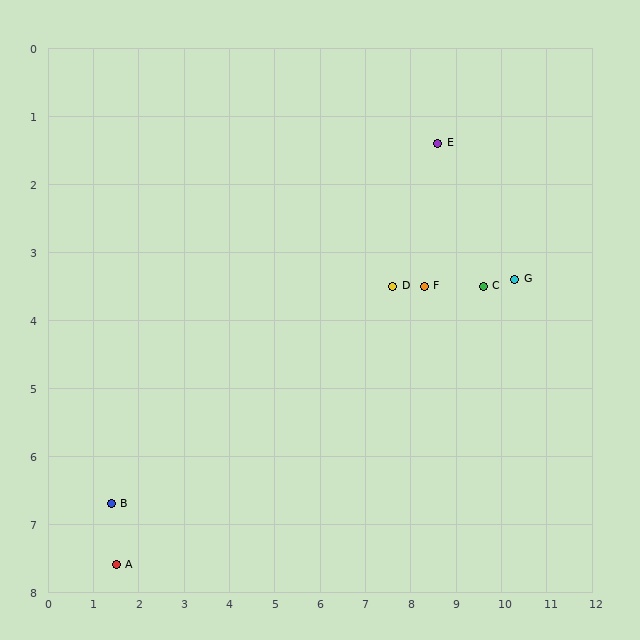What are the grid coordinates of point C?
Point C is at approximately (9.6, 3.5).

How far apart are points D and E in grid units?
Points D and E are about 2.3 grid units apart.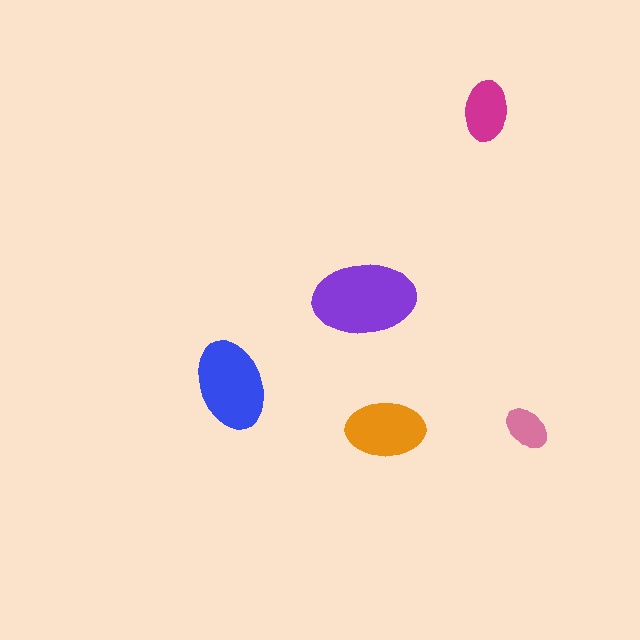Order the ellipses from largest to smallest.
the purple one, the blue one, the orange one, the magenta one, the pink one.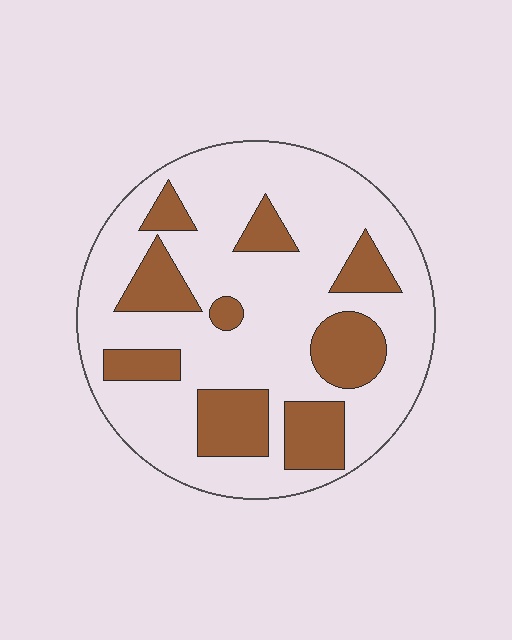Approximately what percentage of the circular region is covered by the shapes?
Approximately 25%.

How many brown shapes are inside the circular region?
9.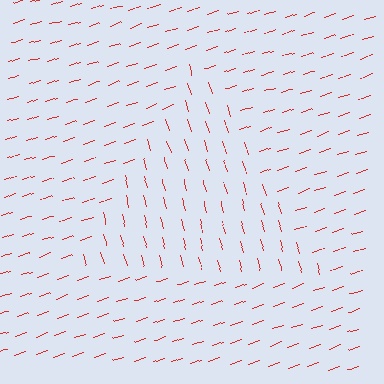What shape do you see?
I see a triangle.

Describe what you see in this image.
The image is filled with small red line segments. A triangle region in the image has lines oriented differently from the surrounding lines, creating a visible texture boundary.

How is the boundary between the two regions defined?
The boundary is defined purely by a change in line orientation (approximately 88 degrees difference). All lines are the same color and thickness.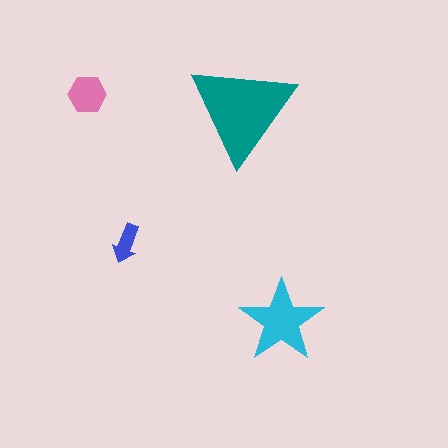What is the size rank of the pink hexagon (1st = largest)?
3rd.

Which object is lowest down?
The cyan star is bottommost.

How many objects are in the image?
There are 4 objects in the image.